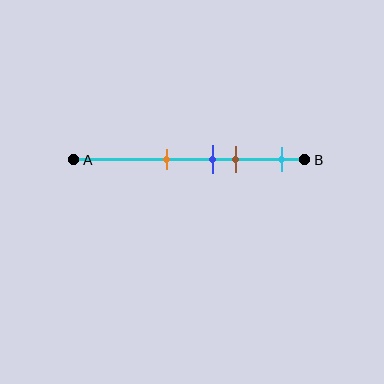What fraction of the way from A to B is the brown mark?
The brown mark is approximately 70% (0.7) of the way from A to B.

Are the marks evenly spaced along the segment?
No, the marks are not evenly spaced.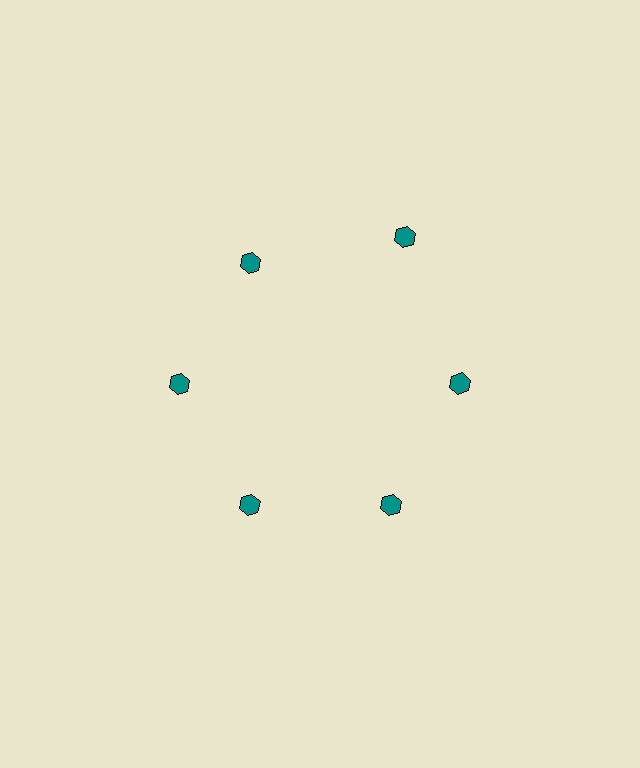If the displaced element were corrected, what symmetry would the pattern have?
It would have 6-fold rotational symmetry — the pattern would map onto itself every 60 degrees.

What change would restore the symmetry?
The symmetry would be restored by moving it inward, back onto the ring so that all 6 hexagons sit at equal angles and equal distance from the center.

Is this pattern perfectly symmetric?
No. The 6 teal hexagons are arranged in a ring, but one element near the 1 o'clock position is pushed outward from the center, breaking the 6-fold rotational symmetry.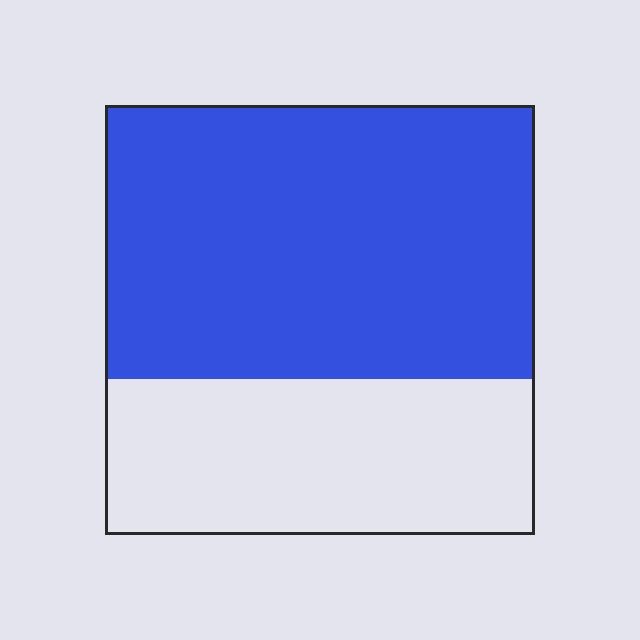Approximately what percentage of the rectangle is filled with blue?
Approximately 65%.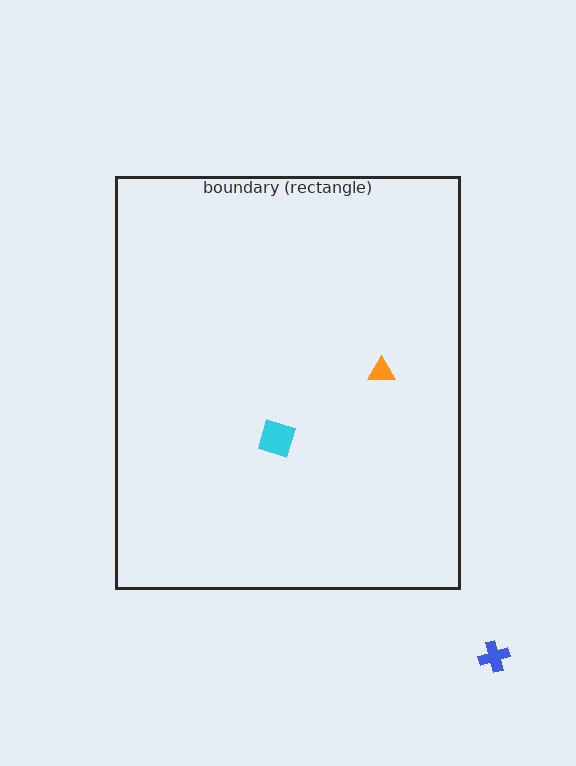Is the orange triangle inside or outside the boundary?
Inside.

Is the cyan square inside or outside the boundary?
Inside.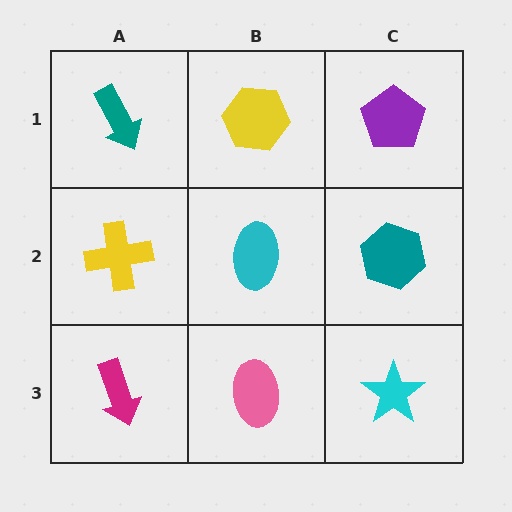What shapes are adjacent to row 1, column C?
A teal hexagon (row 2, column C), a yellow hexagon (row 1, column B).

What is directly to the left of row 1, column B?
A teal arrow.